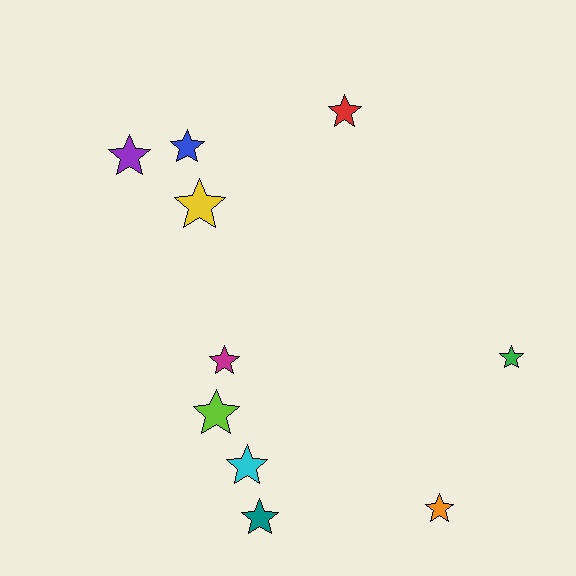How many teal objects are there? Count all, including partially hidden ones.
There is 1 teal object.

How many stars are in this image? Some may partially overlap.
There are 10 stars.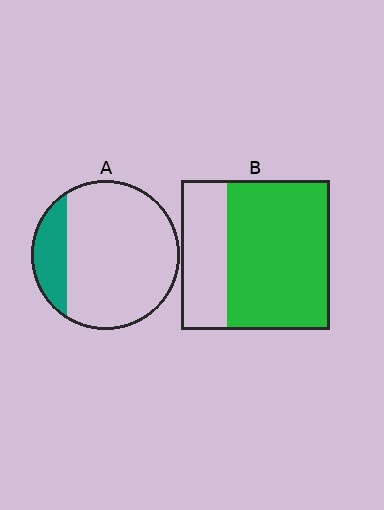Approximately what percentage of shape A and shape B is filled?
A is approximately 20% and B is approximately 70%.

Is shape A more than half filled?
No.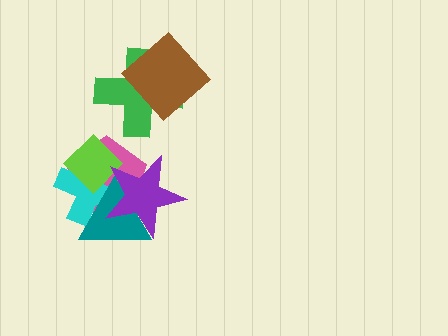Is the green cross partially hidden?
Yes, it is partially covered by another shape.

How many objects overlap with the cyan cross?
4 objects overlap with the cyan cross.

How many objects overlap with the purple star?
4 objects overlap with the purple star.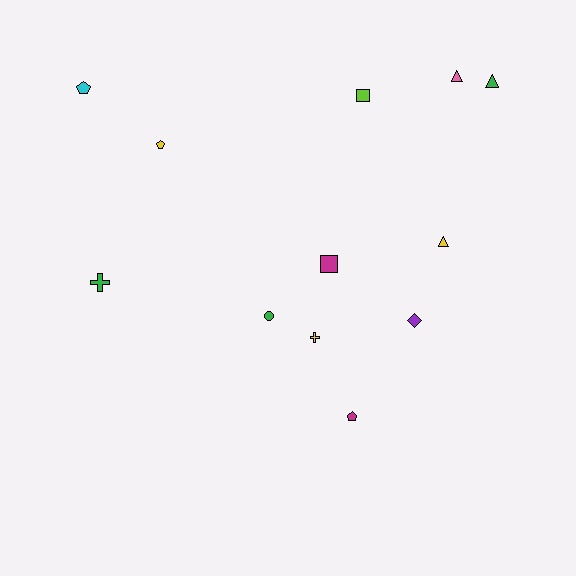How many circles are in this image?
There is 1 circle.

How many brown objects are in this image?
There are no brown objects.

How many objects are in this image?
There are 12 objects.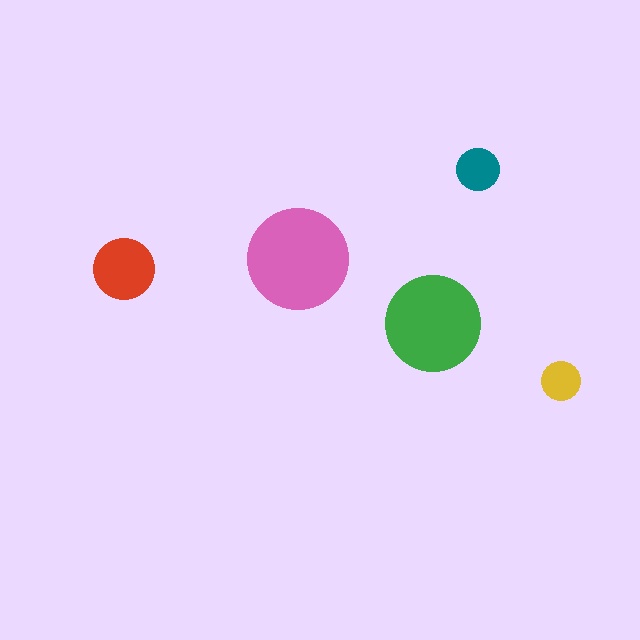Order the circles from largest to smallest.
the pink one, the green one, the red one, the teal one, the yellow one.